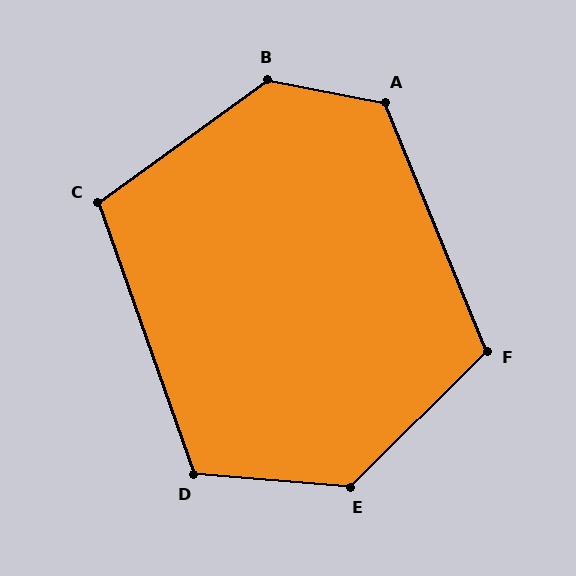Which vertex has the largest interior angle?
B, at approximately 133 degrees.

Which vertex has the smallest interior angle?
C, at approximately 106 degrees.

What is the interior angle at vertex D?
Approximately 114 degrees (obtuse).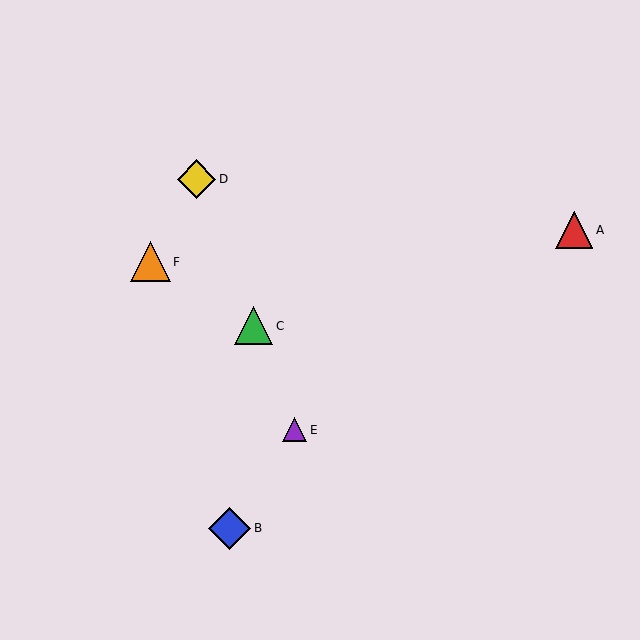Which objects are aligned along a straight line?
Objects C, D, E are aligned along a straight line.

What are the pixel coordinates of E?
Object E is at (295, 430).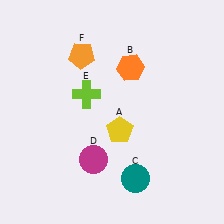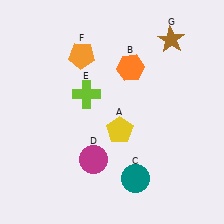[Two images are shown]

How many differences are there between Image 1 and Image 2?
There is 1 difference between the two images.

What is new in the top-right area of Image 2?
A brown star (G) was added in the top-right area of Image 2.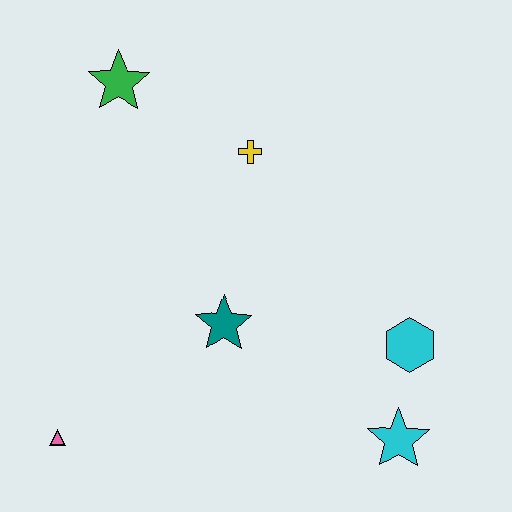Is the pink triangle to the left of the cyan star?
Yes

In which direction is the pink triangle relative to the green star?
The pink triangle is below the green star.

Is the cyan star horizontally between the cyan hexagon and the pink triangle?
Yes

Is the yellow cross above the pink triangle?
Yes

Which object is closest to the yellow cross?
The green star is closest to the yellow cross.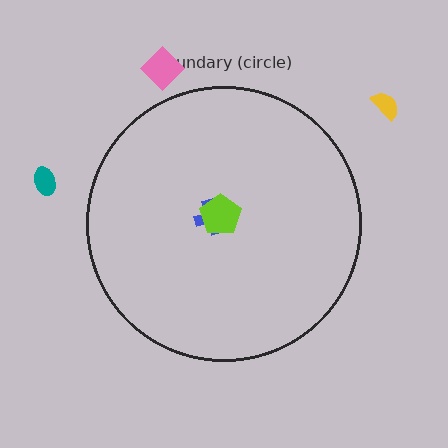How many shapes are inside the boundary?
2 inside, 3 outside.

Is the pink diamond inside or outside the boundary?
Outside.